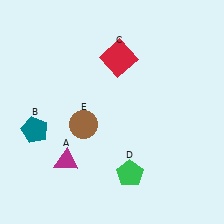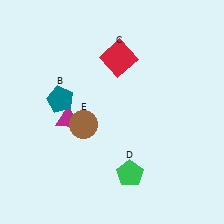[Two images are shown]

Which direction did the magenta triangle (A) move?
The magenta triangle (A) moved up.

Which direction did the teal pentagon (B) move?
The teal pentagon (B) moved up.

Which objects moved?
The objects that moved are: the magenta triangle (A), the teal pentagon (B).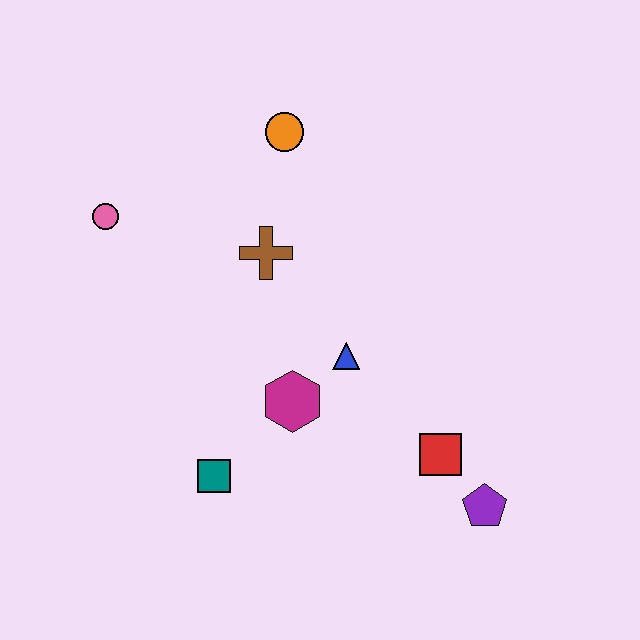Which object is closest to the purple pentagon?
The red square is closest to the purple pentagon.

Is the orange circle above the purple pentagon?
Yes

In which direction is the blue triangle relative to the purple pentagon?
The blue triangle is above the purple pentagon.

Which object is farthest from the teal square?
The orange circle is farthest from the teal square.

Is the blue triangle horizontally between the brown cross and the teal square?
No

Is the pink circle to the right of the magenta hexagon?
No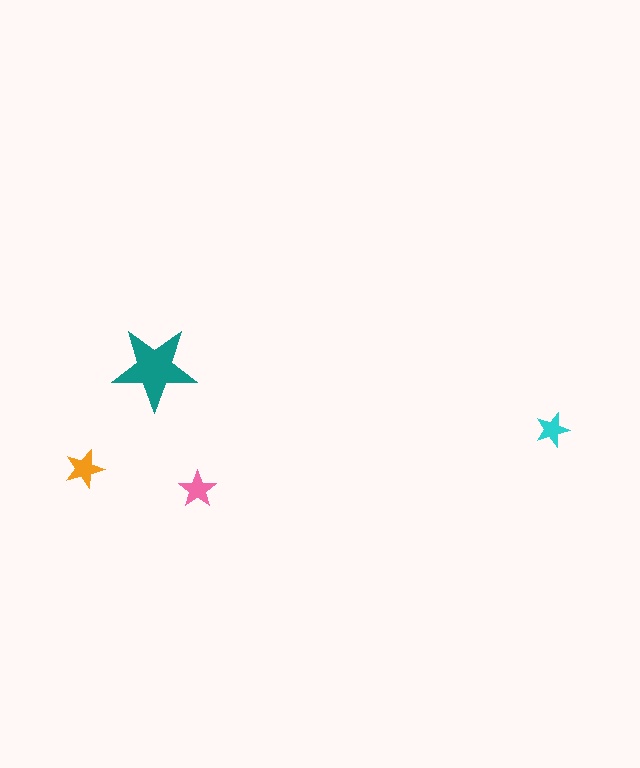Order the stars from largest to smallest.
the teal one, the orange one, the pink one, the cyan one.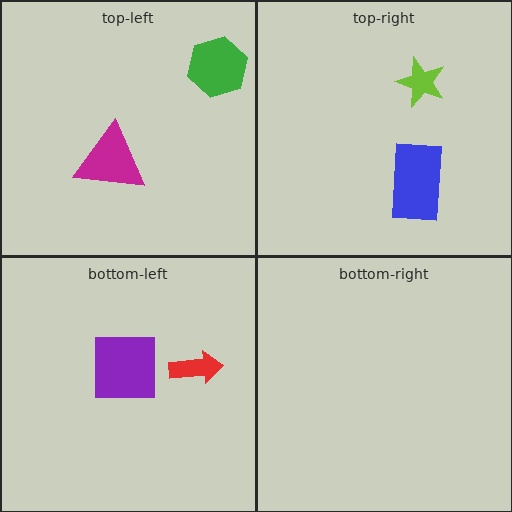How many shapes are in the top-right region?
2.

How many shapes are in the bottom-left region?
2.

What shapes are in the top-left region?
The green hexagon, the magenta triangle.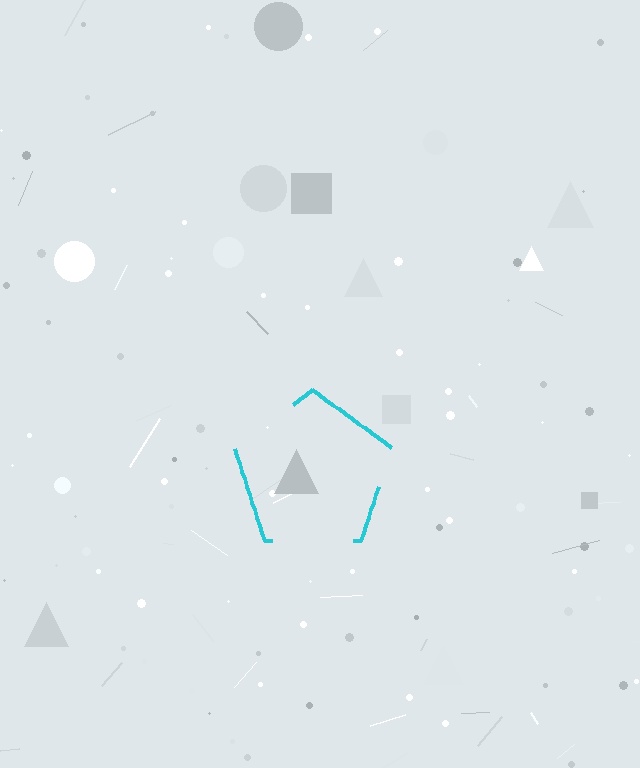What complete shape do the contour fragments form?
The contour fragments form a pentagon.